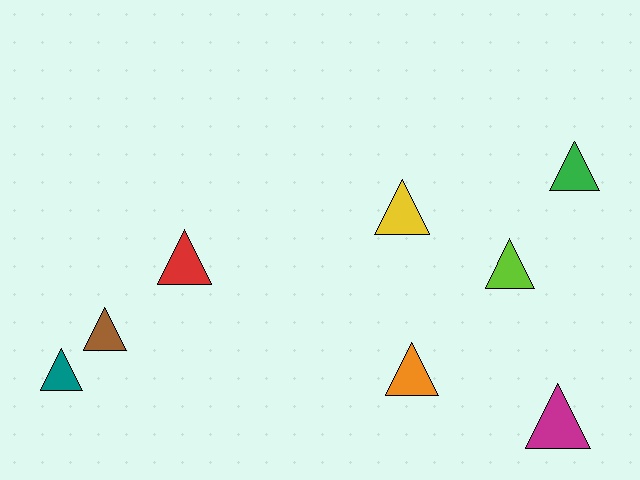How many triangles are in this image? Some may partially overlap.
There are 8 triangles.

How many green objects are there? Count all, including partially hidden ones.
There is 1 green object.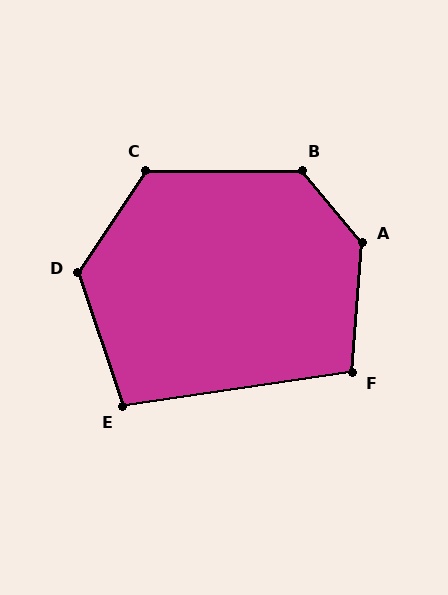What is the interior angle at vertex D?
Approximately 127 degrees (obtuse).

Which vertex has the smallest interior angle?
E, at approximately 100 degrees.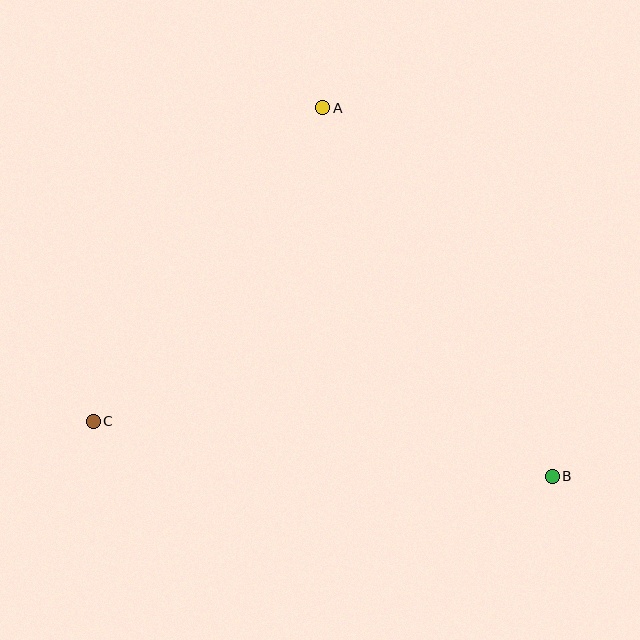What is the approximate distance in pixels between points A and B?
The distance between A and B is approximately 434 pixels.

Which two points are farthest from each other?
Points B and C are farthest from each other.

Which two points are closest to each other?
Points A and C are closest to each other.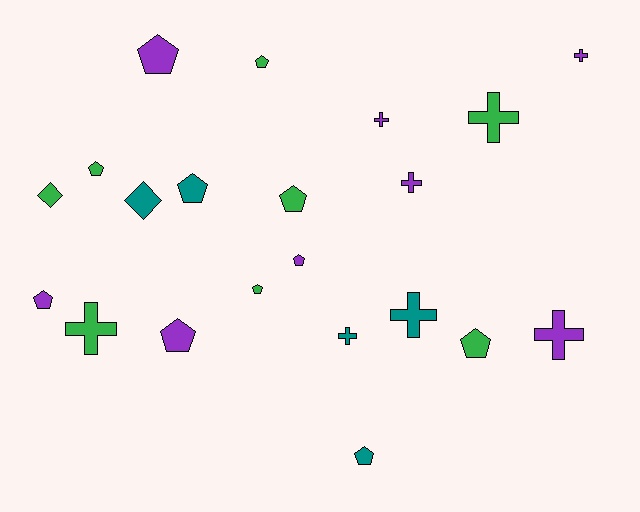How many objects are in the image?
There are 21 objects.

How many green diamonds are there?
There is 1 green diamond.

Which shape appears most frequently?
Pentagon, with 11 objects.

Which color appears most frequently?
Green, with 8 objects.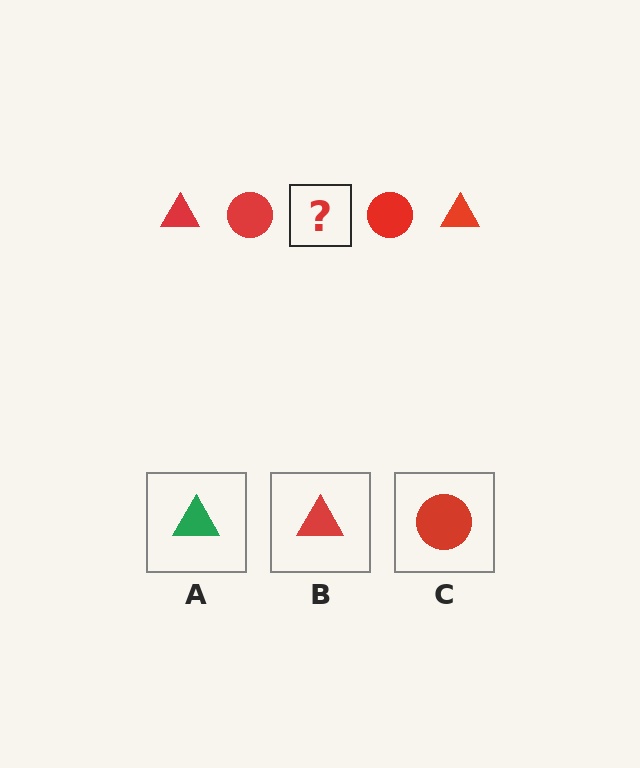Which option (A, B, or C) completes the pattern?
B.